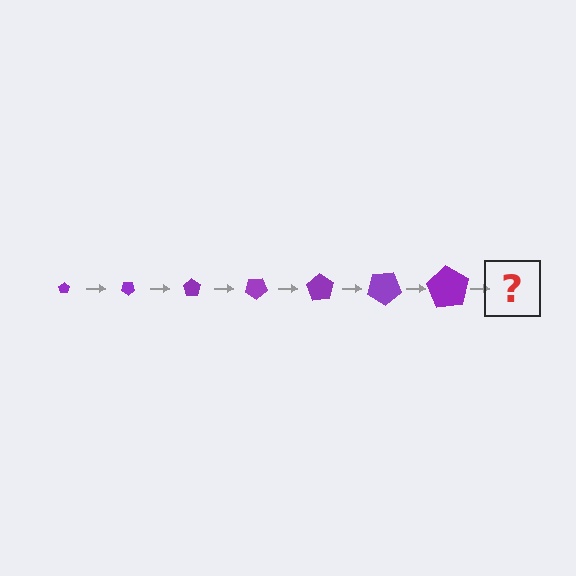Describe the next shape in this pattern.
It should be a pentagon, larger than the previous one and rotated 245 degrees from the start.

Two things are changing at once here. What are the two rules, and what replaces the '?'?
The two rules are that the pentagon grows larger each step and it rotates 35 degrees each step. The '?' should be a pentagon, larger than the previous one and rotated 245 degrees from the start.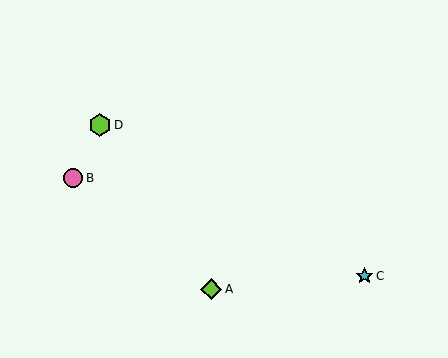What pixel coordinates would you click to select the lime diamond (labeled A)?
Click at (211, 289) to select the lime diamond A.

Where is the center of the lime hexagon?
The center of the lime hexagon is at (100, 125).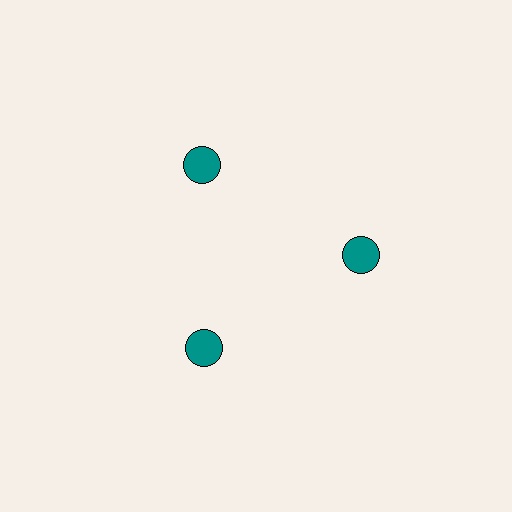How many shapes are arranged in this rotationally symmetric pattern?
There are 3 shapes, arranged in 3 groups of 1.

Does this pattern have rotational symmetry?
Yes, this pattern has 3-fold rotational symmetry. It looks the same after rotating 120 degrees around the center.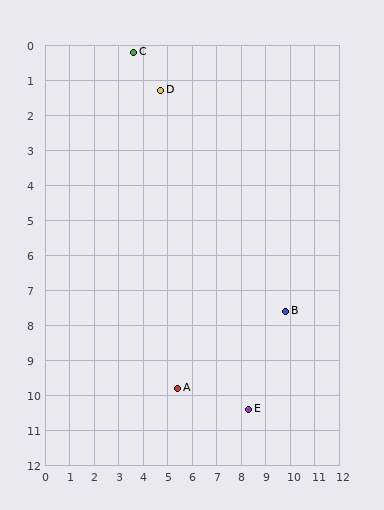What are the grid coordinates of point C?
Point C is at approximately (3.6, 0.2).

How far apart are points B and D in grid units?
Points B and D are about 8.1 grid units apart.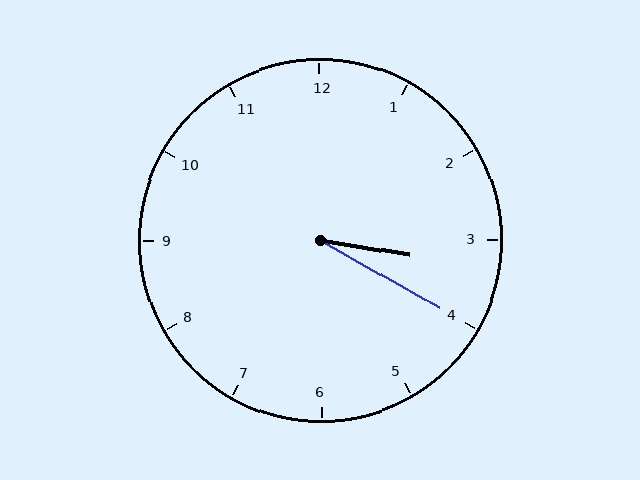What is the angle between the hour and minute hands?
Approximately 20 degrees.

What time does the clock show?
3:20.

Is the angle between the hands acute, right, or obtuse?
It is acute.